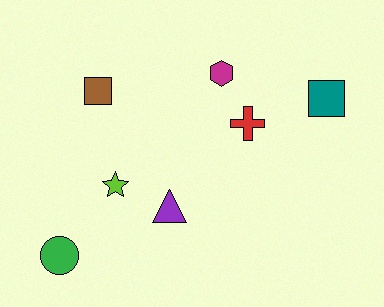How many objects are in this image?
There are 7 objects.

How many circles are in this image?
There is 1 circle.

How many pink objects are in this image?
There are no pink objects.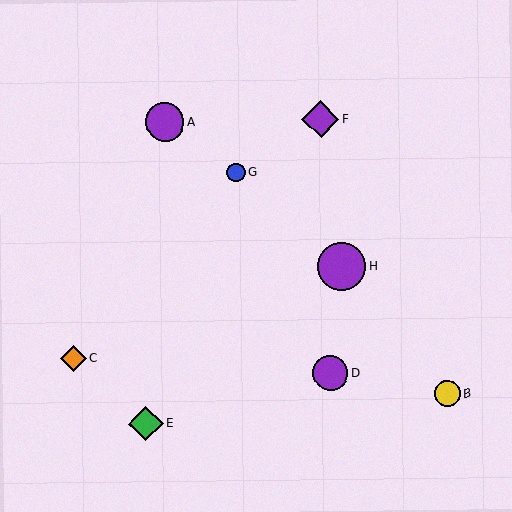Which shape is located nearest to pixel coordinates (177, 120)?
The purple circle (labeled A) at (165, 122) is nearest to that location.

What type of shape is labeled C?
Shape C is an orange diamond.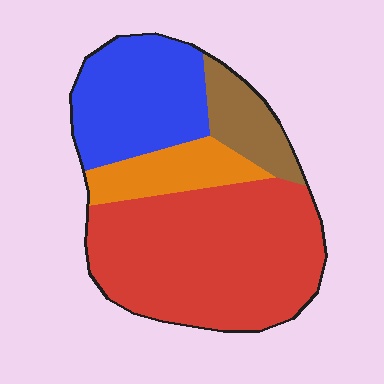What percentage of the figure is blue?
Blue takes up about one quarter (1/4) of the figure.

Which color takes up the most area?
Red, at roughly 50%.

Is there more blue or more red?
Red.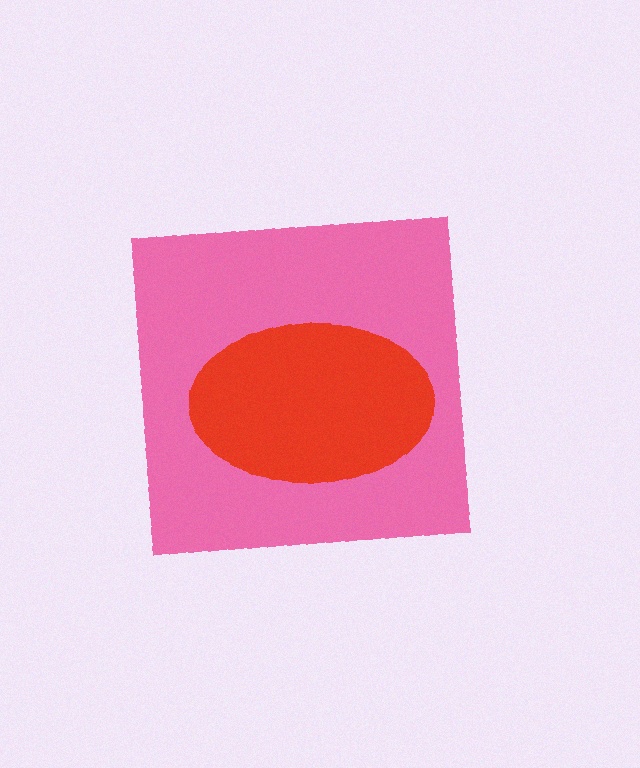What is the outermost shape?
The pink square.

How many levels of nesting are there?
2.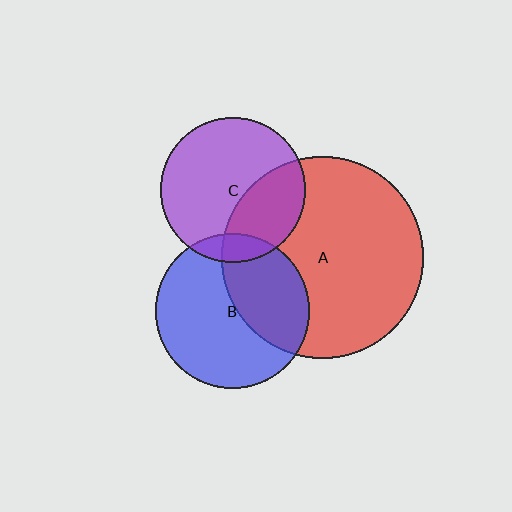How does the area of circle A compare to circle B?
Approximately 1.7 times.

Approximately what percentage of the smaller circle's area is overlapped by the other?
Approximately 10%.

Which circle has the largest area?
Circle A (red).